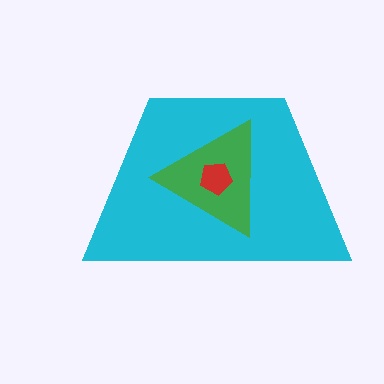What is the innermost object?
The red pentagon.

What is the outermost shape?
The cyan trapezoid.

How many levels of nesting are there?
3.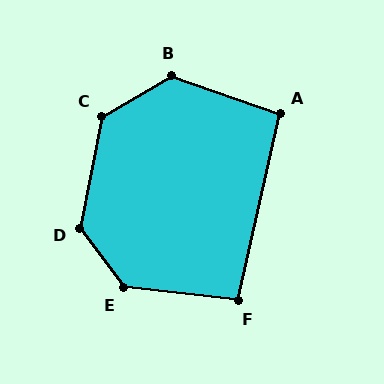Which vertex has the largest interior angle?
D, at approximately 133 degrees.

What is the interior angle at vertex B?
Approximately 131 degrees (obtuse).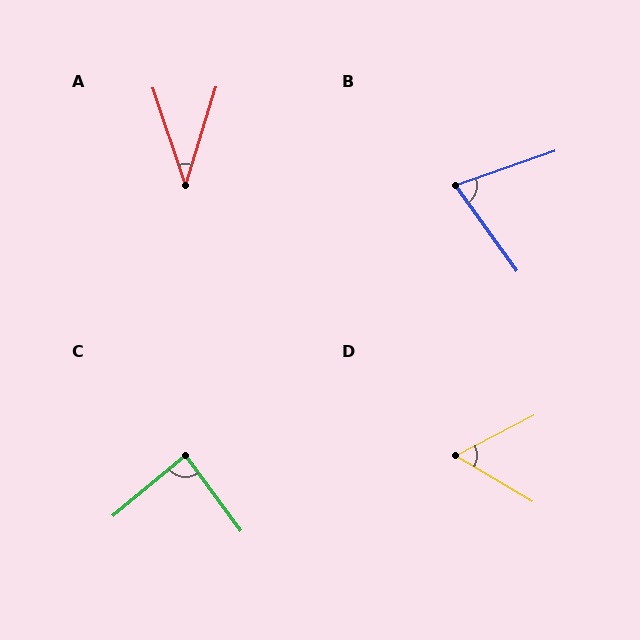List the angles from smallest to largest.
A (36°), D (58°), B (73°), C (87°).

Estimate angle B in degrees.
Approximately 73 degrees.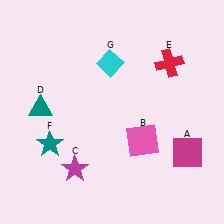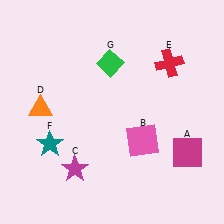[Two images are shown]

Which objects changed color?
D changed from teal to orange. G changed from cyan to green.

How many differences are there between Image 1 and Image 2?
There are 2 differences between the two images.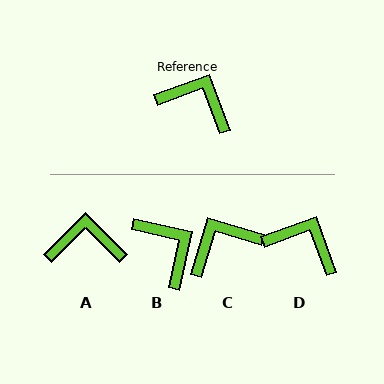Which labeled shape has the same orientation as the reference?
D.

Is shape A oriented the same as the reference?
No, it is off by about 25 degrees.